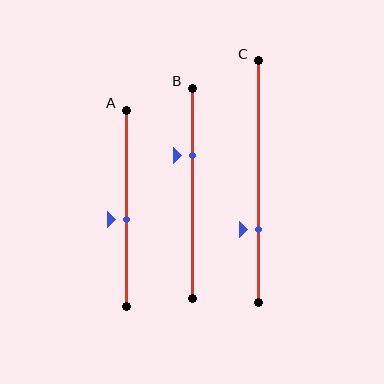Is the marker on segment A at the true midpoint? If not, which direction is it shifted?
No, the marker on segment A is shifted downward by about 6% of the segment length.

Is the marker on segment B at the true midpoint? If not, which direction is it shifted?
No, the marker on segment B is shifted upward by about 18% of the segment length.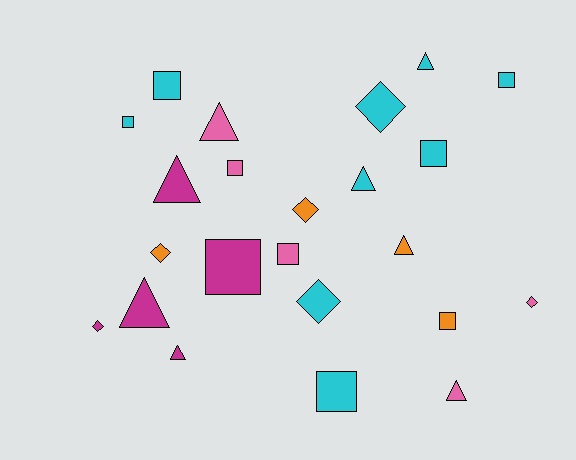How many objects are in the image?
There are 23 objects.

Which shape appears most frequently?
Square, with 9 objects.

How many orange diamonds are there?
There are 2 orange diamonds.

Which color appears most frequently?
Cyan, with 9 objects.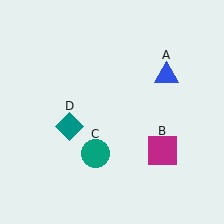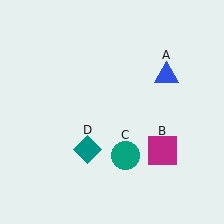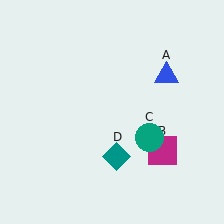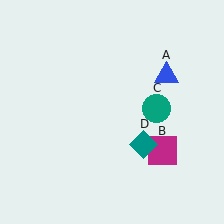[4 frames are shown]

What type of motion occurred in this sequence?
The teal circle (object C), teal diamond (object D) rotated counterclockwise around the center of the scene.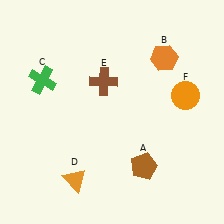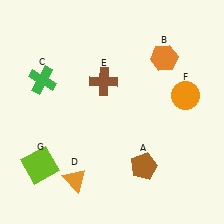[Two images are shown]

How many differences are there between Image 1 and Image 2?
There is 1 difference between the two images.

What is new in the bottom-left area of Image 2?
A lime square (G) was added in the bottom-left area of Image 2.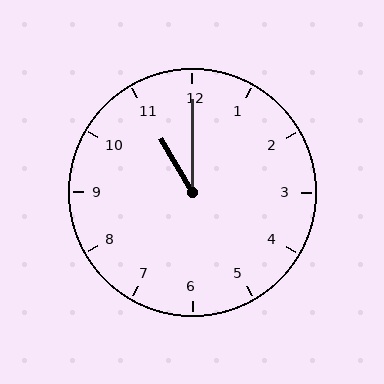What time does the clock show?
11:00.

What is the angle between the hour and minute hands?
Approximately 30 degrees.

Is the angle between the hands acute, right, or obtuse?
It is acute.